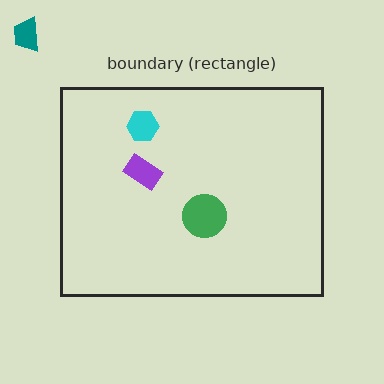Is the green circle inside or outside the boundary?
Inside.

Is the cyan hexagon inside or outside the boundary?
Inside.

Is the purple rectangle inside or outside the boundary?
Inside.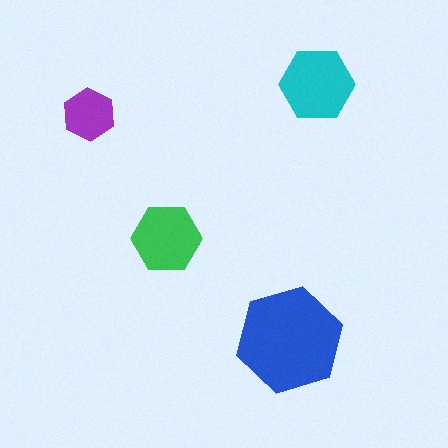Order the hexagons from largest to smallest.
the blue one, the cyan one, the green one, the purple one.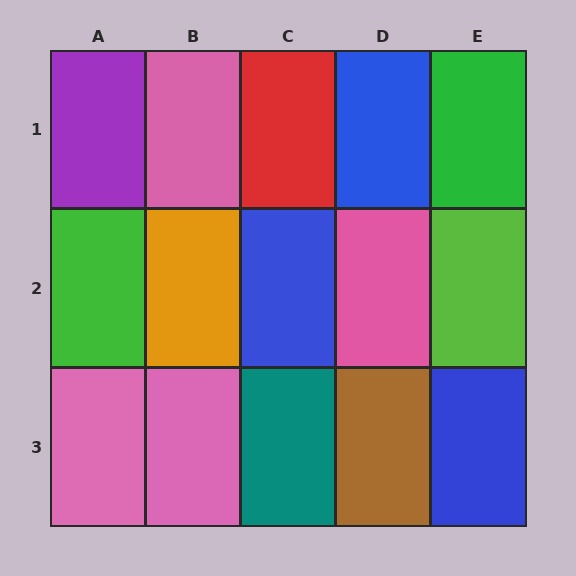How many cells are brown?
1 cell is brown.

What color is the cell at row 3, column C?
Teal.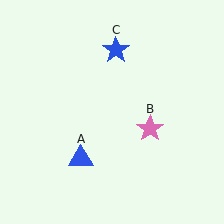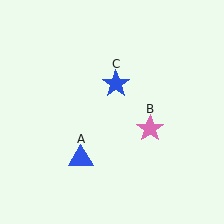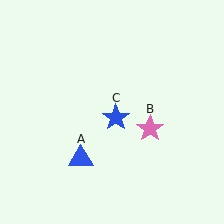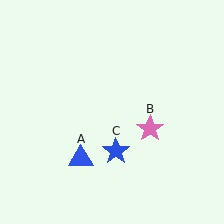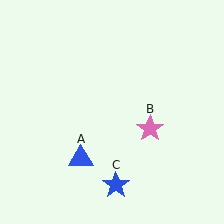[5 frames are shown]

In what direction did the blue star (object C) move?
The blue star (object C) moved down.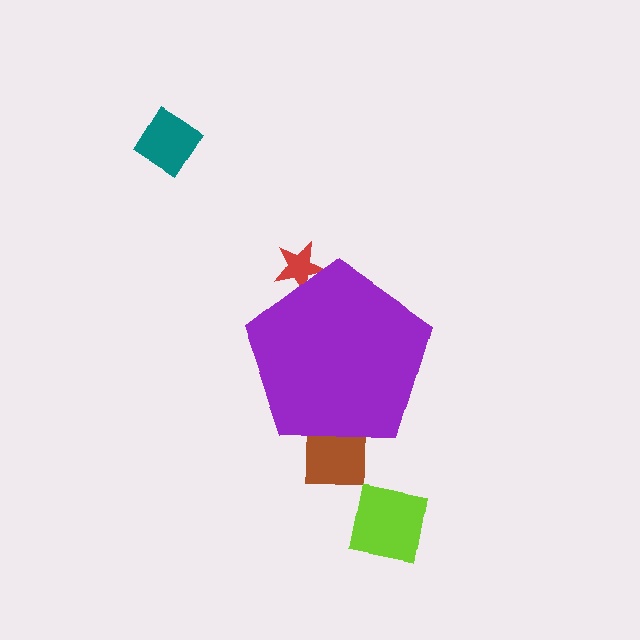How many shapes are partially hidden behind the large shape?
2 shapes are partially hidden.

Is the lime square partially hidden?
No, the lime square is fully visible.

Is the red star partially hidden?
Yes, the red star is partially hidden behind the purple pentagon.